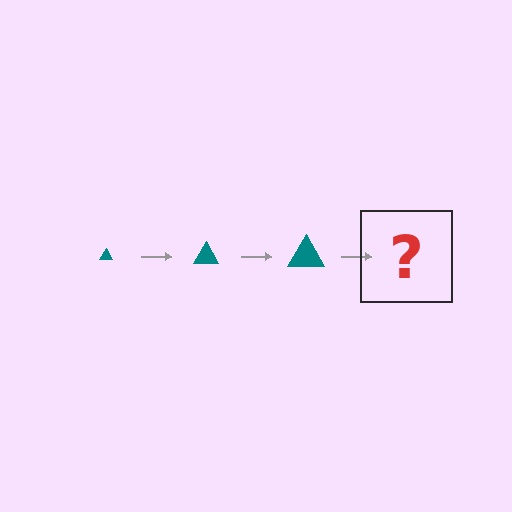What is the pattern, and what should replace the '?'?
The pattern is that the triangle gets progressively larger each step. The '?' should be a teal triangle, larger than the previous one.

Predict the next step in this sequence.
The next step is a teal triangle, larger than the previous one.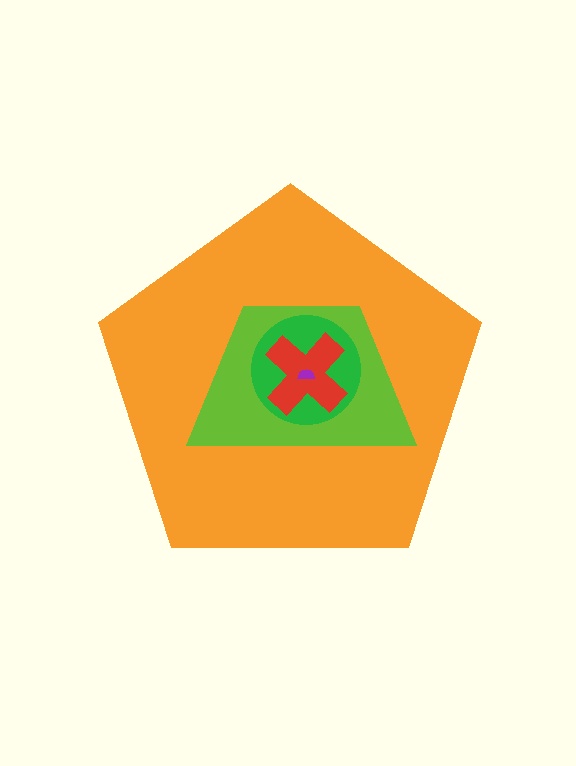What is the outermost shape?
The orange pentagon.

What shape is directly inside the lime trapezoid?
The green circle.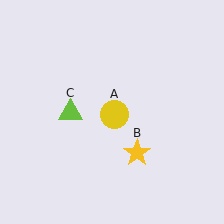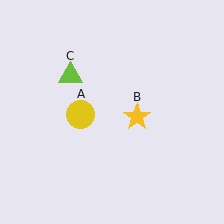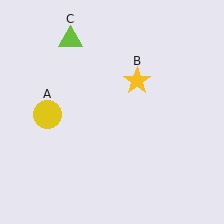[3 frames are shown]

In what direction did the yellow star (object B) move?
The yellow star (object B) moved up.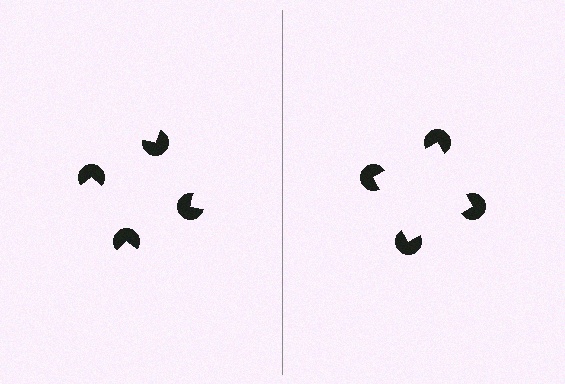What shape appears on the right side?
An illusory square.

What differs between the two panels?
The pac-man discs are positioned identically on both sides; only the wedge orientations differ. On the right they align to a square; on the left they are misaligned.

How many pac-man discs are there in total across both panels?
8 — 4 on each side.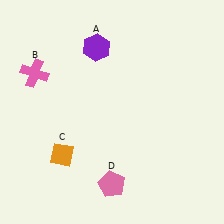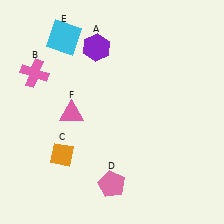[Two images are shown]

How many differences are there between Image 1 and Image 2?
There are 2 differences between the two images.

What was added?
A cyan square (E), a pink triangle (F) were added in Image 2.